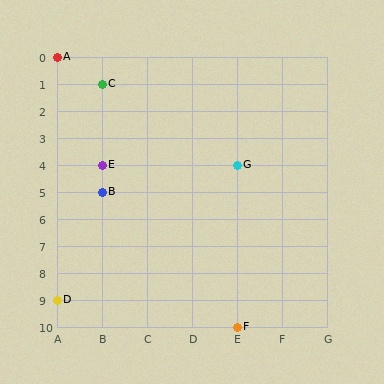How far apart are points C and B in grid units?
Points C and B are 4 rows apart.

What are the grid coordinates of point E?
Point E is at grid coordinates (B, 4).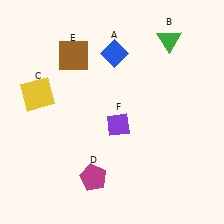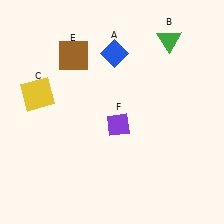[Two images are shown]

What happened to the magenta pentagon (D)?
The magenta pentagon (D) was removed in Image 2. It was in the bottom-left area of Image 1.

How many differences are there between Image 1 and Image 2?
There is 1 difference between the two images.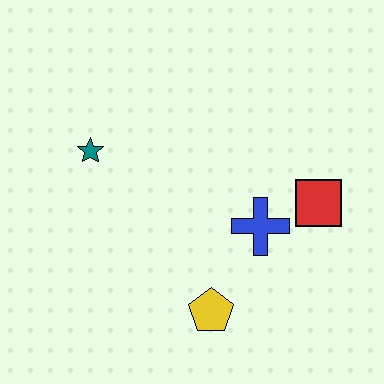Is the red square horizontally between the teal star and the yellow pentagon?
No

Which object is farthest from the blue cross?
The teal star is farthest from the blue cross.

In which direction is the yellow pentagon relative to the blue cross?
The yellow pentagon is below the blue cross.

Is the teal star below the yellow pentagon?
No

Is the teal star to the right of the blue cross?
No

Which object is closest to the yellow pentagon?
The blue cross is closest to the yellow pentagon.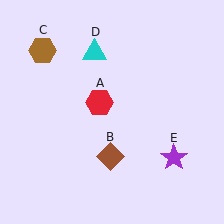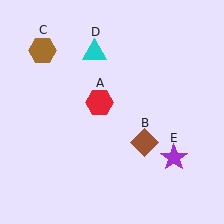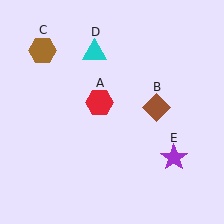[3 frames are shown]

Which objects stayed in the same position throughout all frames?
Red hexagon (object A) and brown hexagon (object C) and cyan triangle (object D) and purple star (object E) remained stationary.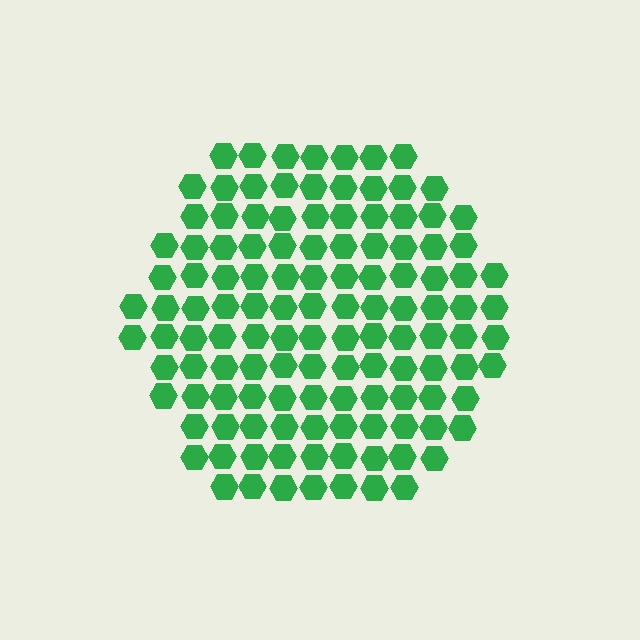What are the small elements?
The small elements are hexagons.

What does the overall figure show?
The overall figure shows a hexagon.